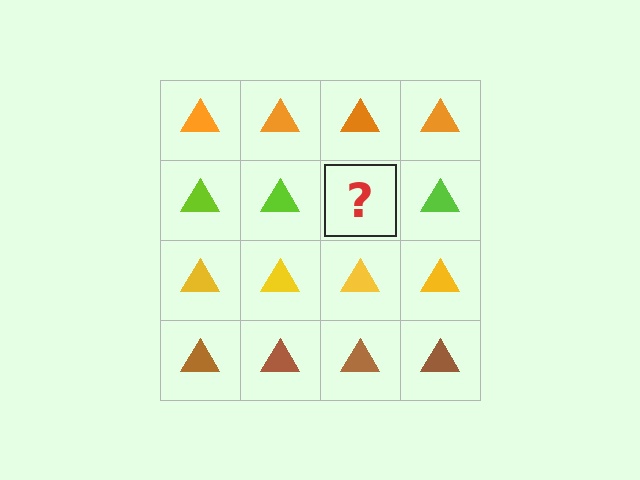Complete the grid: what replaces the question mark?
The question mark should be replaced with a lime triangle.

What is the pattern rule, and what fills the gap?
The rule is that each row has a consistent color. The gap should be filled with a lime triangle.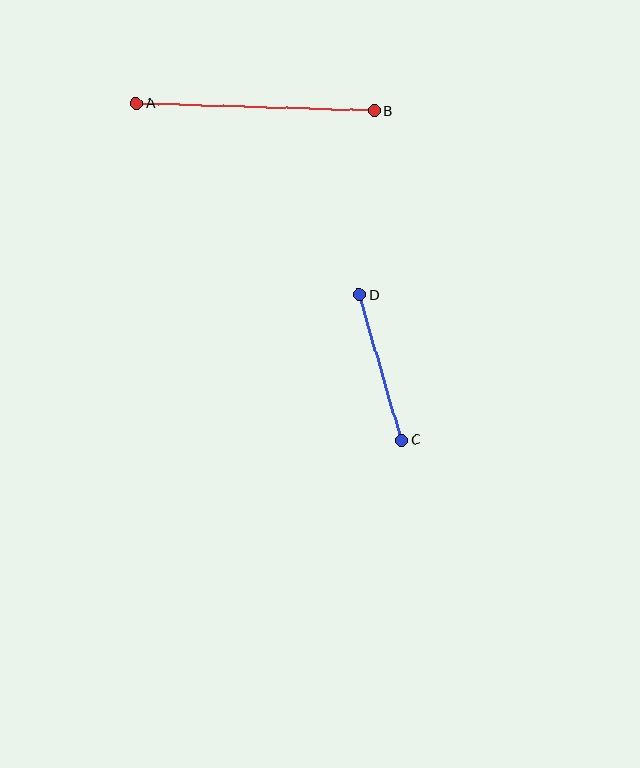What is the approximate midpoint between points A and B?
The midpoint is at approximately (255, 107) pixels.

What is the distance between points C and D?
The distance is approximately 151 pixels.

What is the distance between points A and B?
The distance is approximately 238 pixels.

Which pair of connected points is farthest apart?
Points A and B are farthest apart.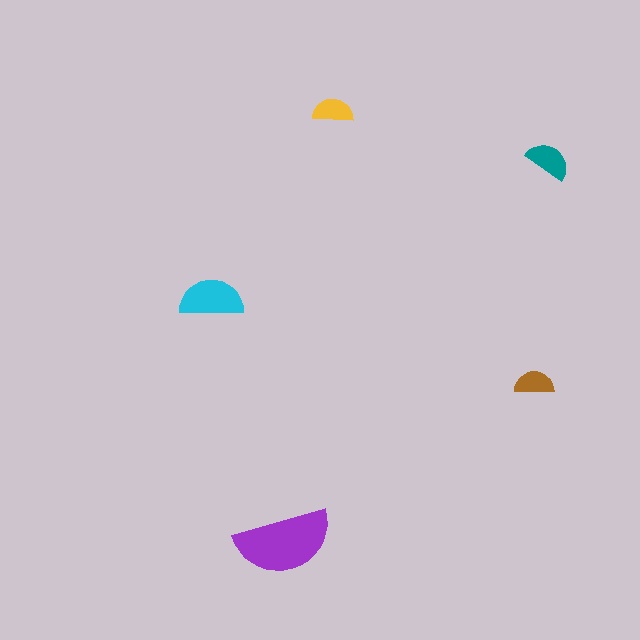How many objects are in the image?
There are 5 objects in the image.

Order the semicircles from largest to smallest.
the purple one, the cyan one, the teal one, the yellow one, the brown one.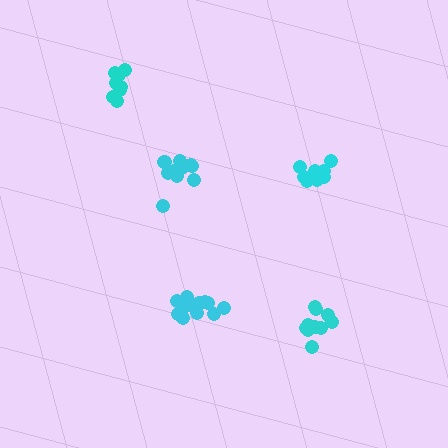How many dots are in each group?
Group 1: 11 dots, Group 2: 10 dots, Group 3: 10 dots, Group 4: 8 dots, Group 5: 8 dots (47 total).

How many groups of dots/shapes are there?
There are 5 groups.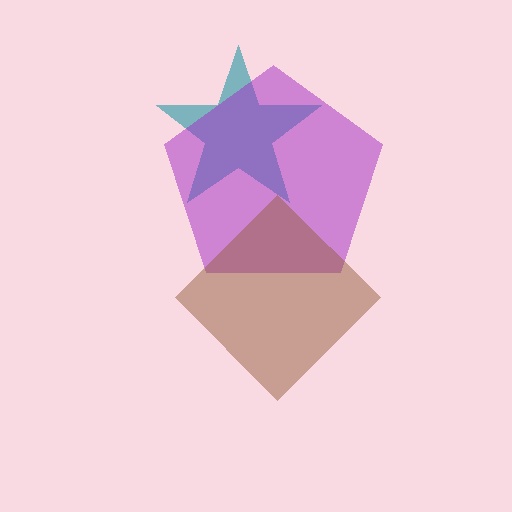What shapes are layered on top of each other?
The layered shapes are: a teal star, a purple pentagon, a brown diamond.